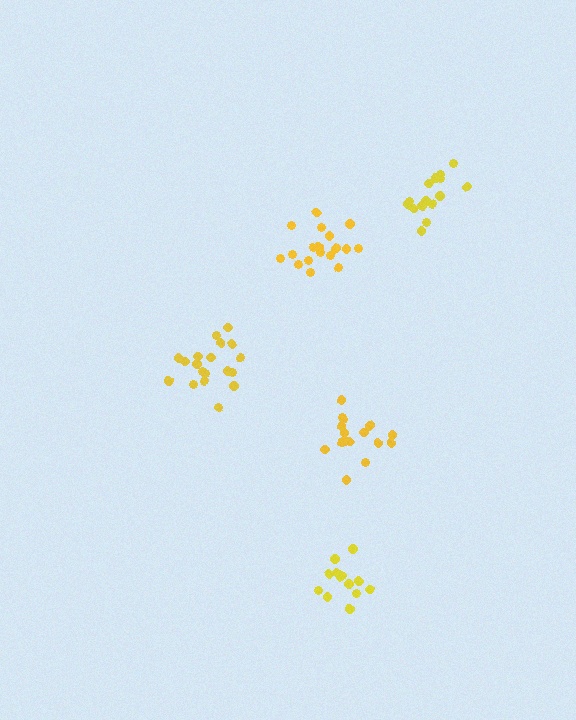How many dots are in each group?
Group 1: 16 dots, Group 2: 19 dots, Group 3: 16 dots, Group 4: 14 dots, Group 5: 18 dots (83 total).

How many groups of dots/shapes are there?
There are 5 groups.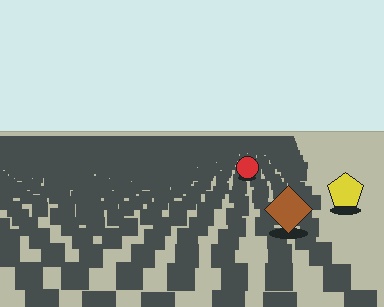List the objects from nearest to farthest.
From nearest to farthest: the brown diamond, the yellow pentagon, the red circle.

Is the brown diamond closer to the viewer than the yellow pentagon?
Yes. The brown diamond is closer — you can tell from the texture gradient: the ground texture is coarser near it.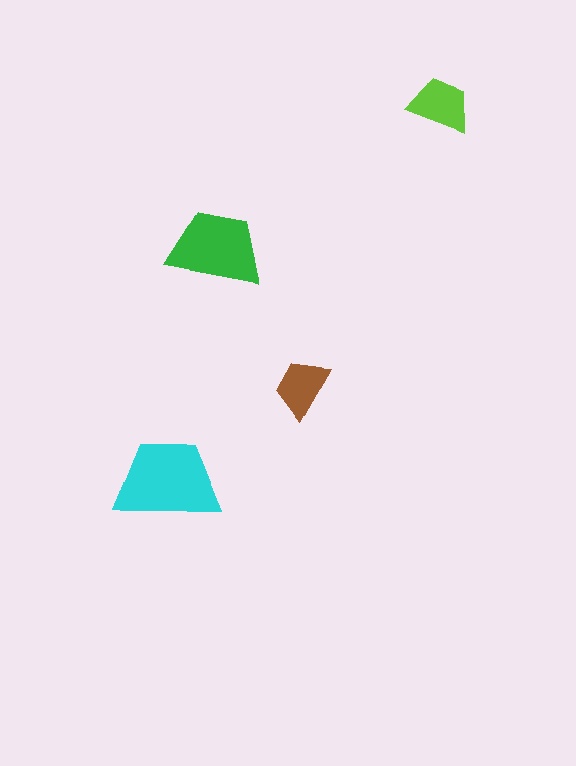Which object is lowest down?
The cyan trapezoid is bottommost.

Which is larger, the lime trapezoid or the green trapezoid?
The green one.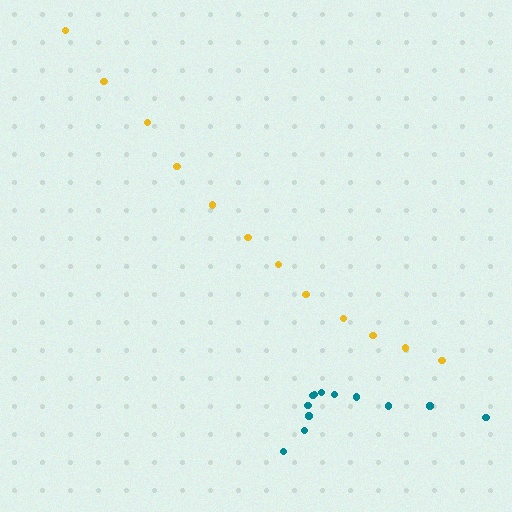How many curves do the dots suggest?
There are 2 distinct paths.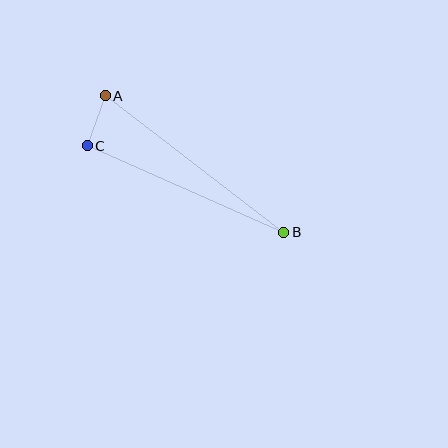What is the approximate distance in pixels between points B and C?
The distance between B and C is approximately 215 pixels.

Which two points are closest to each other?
Points A and C are closest to each other.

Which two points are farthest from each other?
Points A and B are farthest from each other.